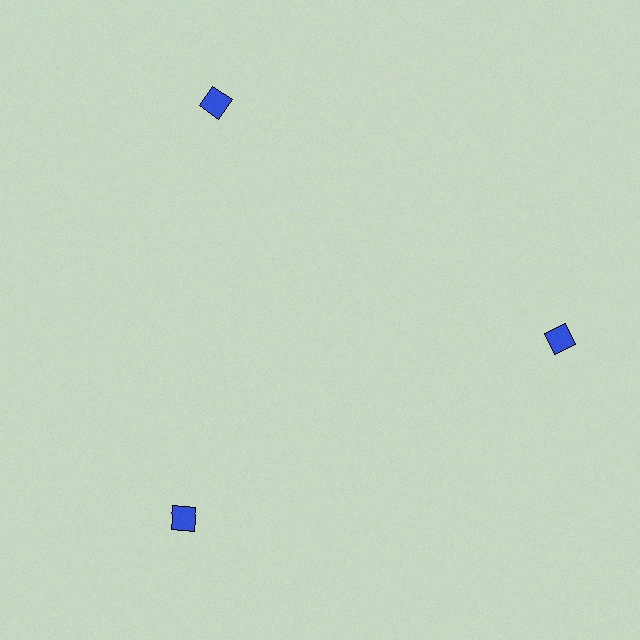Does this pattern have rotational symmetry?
Yes, this pattern has 3-fold rotational symmetry. It looks the same after rotating 120 degrees around the center.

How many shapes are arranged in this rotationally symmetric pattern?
There are 3 shapes, arranged in 3 groups of 1.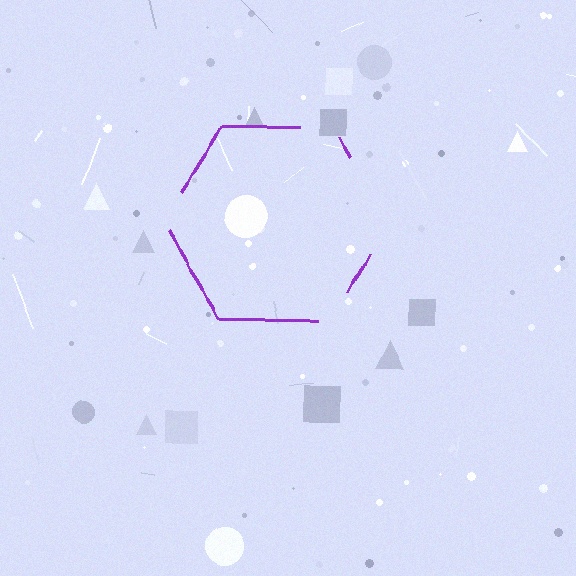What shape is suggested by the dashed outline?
The dashed outline suggests a hexagon.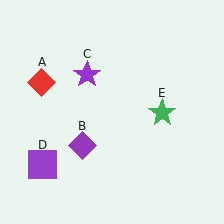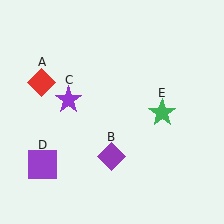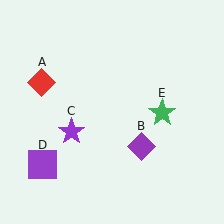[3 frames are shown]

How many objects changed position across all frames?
2 objects changed position: purple diamond (object B), purple star (object C).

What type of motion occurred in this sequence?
The purple diamond (object B), purple star (object C) rotated counterclockwise around the center of the scene.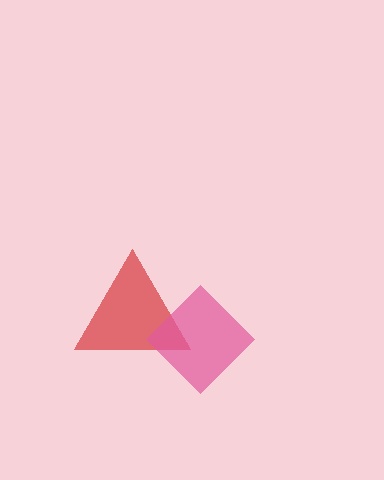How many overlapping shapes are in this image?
There are 2 overlapping shapes in the image.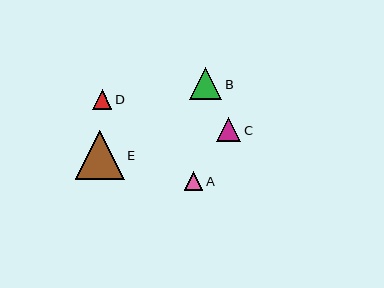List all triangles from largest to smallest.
From largest to smallest: E, B, C, D, A.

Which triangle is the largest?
Triangle E is the largest with a size of approximately 49 pixels.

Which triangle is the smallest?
Triangle A is the smallest with a size of approximately 18 pixels.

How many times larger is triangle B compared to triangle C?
Triangle B is approximately 1.4 times the size of triangle C.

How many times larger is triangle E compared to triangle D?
Triangle E is approximately 2.5 times the size of triangle D.